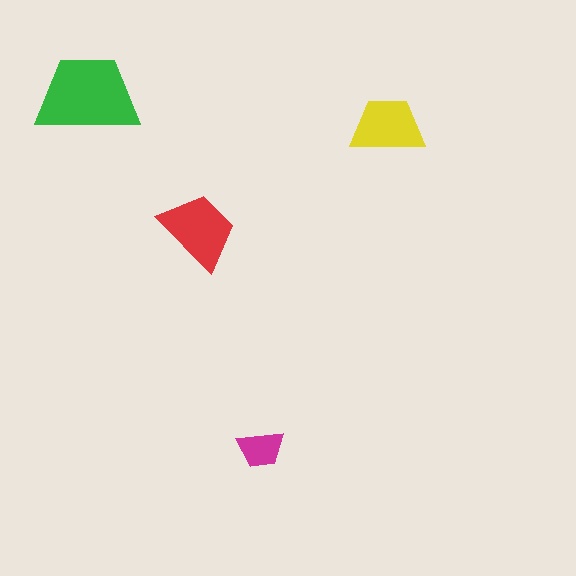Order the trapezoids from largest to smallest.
the green one, the red one, the yellow one, the magenta one.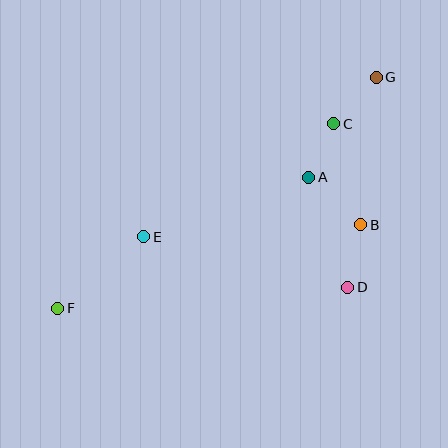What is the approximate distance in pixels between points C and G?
The distance between C and G is approximately 63 pixels.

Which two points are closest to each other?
Points A and C are closest to each other.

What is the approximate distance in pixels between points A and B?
The distance between A and B is approximately 70 pixels.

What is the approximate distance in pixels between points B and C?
The distance between B and C is approximately 104 pixels.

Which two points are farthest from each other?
Points F and G are farthest from each other.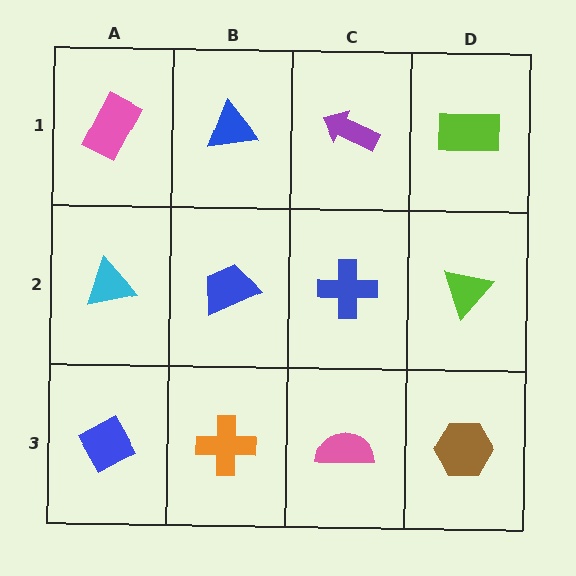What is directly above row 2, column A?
A pink rectangle.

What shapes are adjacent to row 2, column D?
A lime rectangle (row 1, column D), a brown hexagon (row 3, column D), a blue cross (row 2, column C).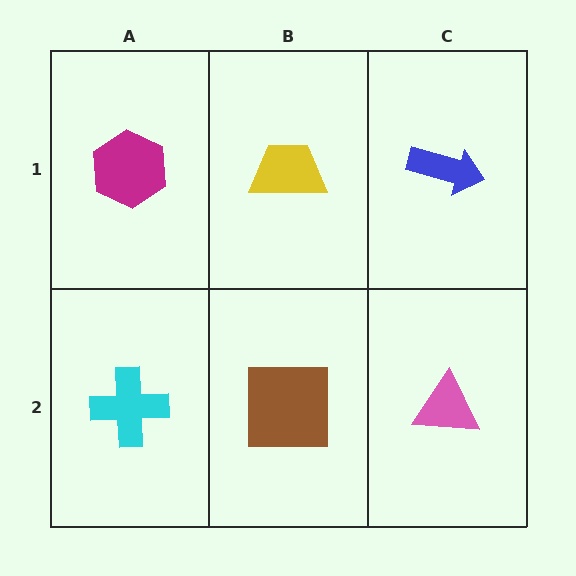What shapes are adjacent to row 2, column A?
A magenta hexagon (row 1, column A), a brown square (row 2, column B).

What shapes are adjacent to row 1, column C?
A pink triangle (row 2, column C), a yellow trapezoid (row 1, column B).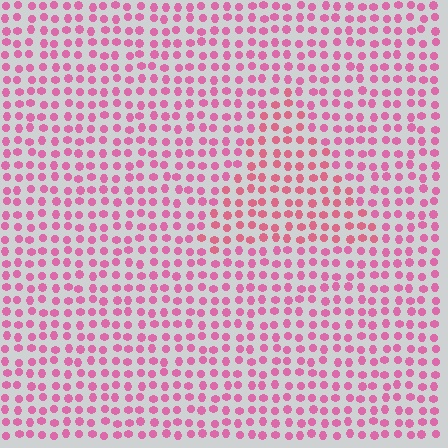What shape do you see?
I see a triangle.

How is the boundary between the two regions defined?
The boundary is defined purely by a slight shift in hue (about 18 degrees). Spacing, size, and orientation are identical on both sides.